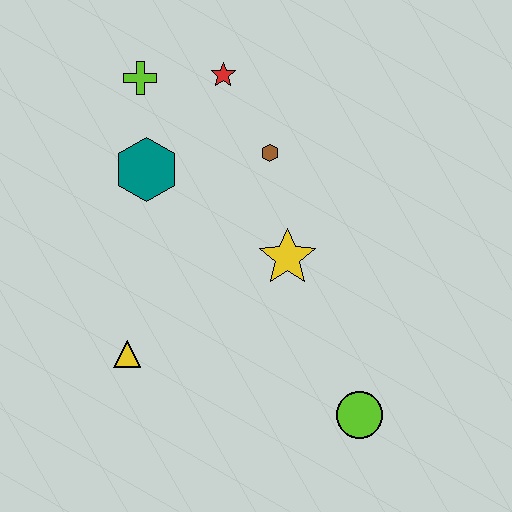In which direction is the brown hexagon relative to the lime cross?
The brown hexagon is to the right of the lime cross.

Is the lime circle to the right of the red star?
Yes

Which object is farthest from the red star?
The lime circle is farthest from the red star.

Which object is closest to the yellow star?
The brown hexagon is closest to the yellow star.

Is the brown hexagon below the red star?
Yes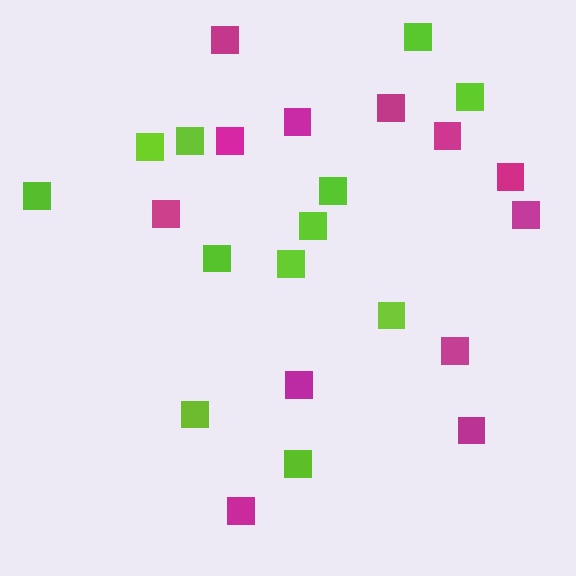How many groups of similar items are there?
There are 2 groups: one group of magenta squares (12) and one group of lime squares (12).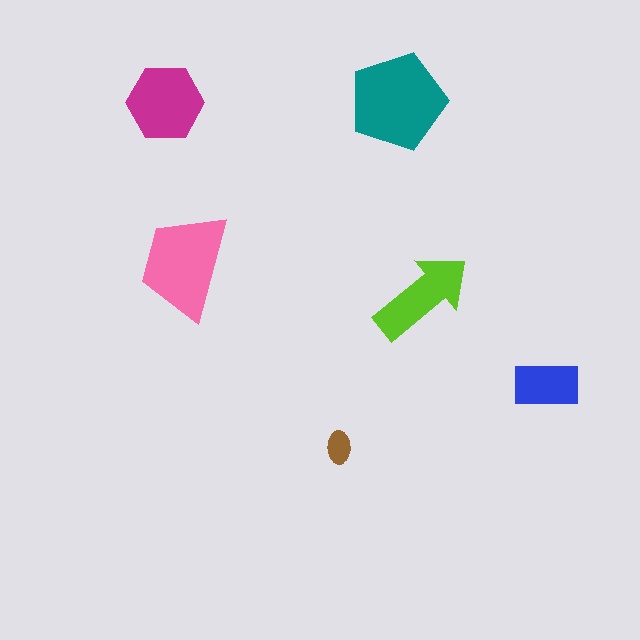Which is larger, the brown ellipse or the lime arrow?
The lime arrow.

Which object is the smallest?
The brown ellipse.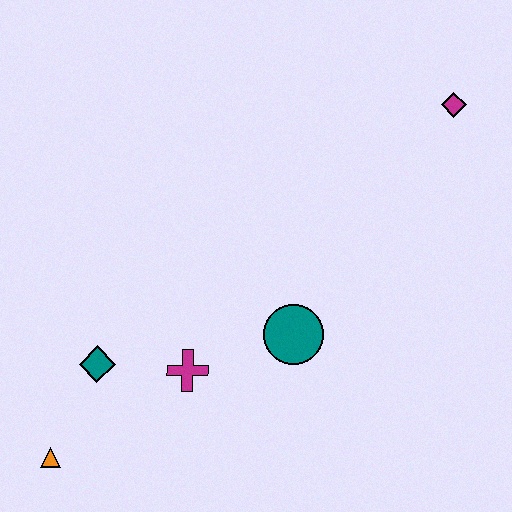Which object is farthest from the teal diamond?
The magenta diamond is farthest from the teal diamond.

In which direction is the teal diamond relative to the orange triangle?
The teal diamond is above the orange triangle.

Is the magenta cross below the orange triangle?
No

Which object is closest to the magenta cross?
The teal diamond is closest to the magenta cross.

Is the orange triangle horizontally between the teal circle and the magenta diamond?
No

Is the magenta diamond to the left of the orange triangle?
No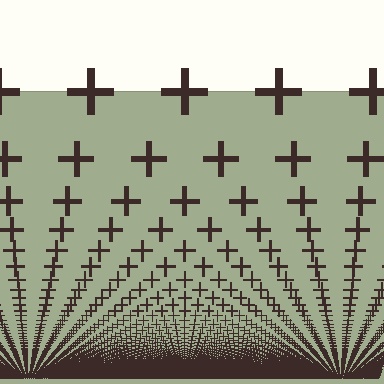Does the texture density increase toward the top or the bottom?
Density increases toward the bottom.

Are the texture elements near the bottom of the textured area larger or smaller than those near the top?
Smaller. The gradient is inverted — elements near the bottom are smaller and denser.